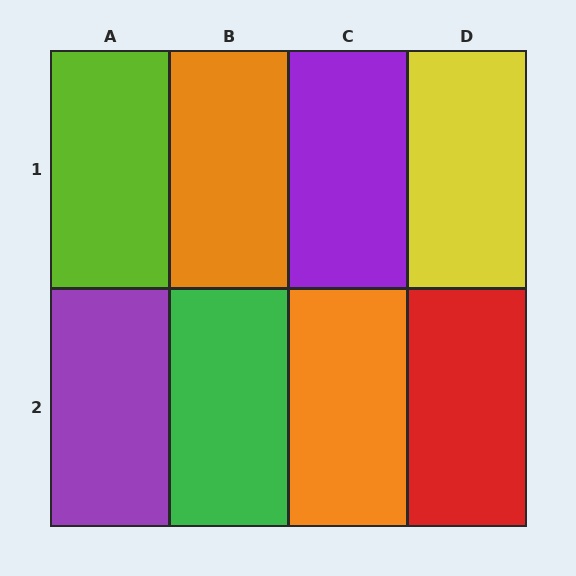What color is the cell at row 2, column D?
Red.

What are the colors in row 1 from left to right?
Lime, orange, purple, yellow.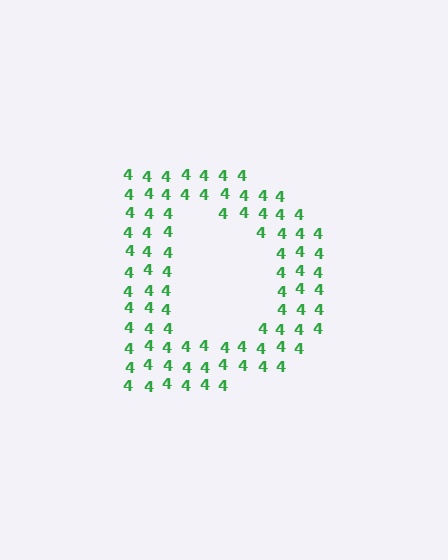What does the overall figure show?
The overall figure shows the letter D.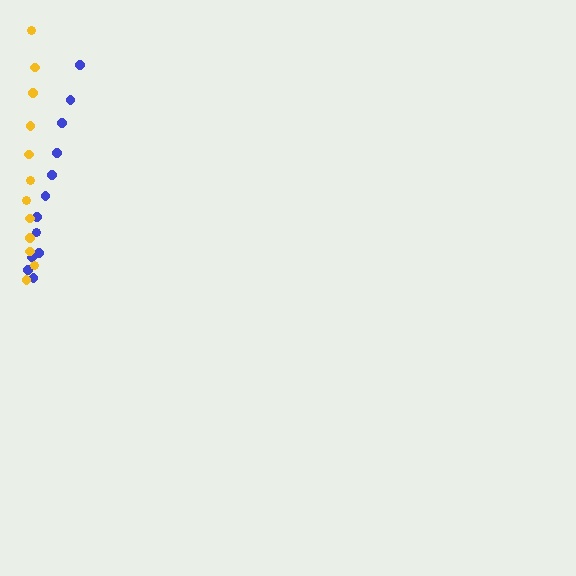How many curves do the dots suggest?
There are 2 distinct paths.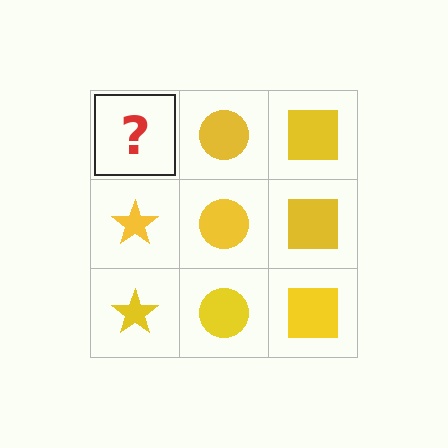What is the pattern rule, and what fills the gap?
The rule is that each column has a consistent shape. The gap should be filled with a yellow star.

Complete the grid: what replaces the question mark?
The question mark should be replaced with a yellow star.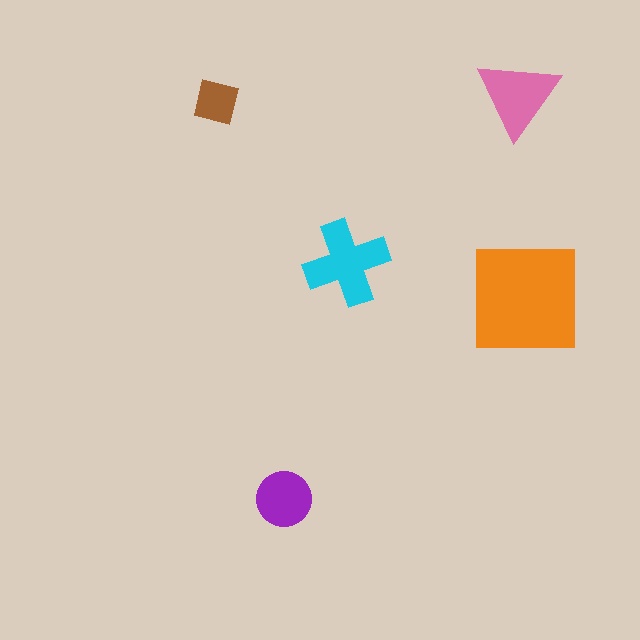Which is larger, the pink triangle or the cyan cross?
The cyan cross.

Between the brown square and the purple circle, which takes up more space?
The purple circle.